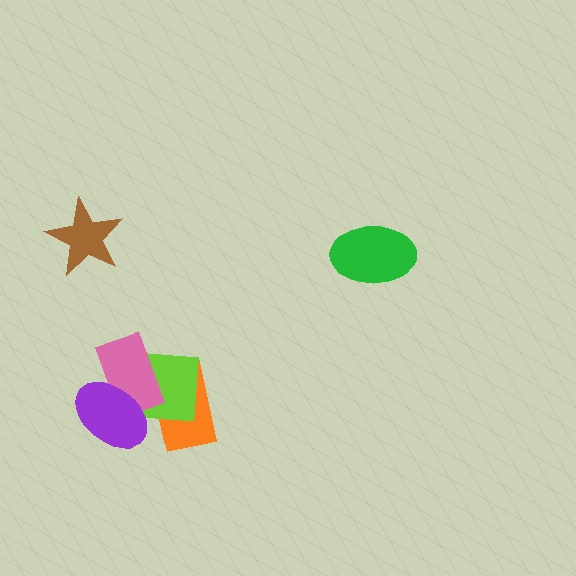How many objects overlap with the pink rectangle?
3 objects overlap with the pink rectangle.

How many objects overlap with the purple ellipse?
3 objects overlap with the purple ellipse.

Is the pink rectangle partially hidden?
Yes, it is partially covered by another shape.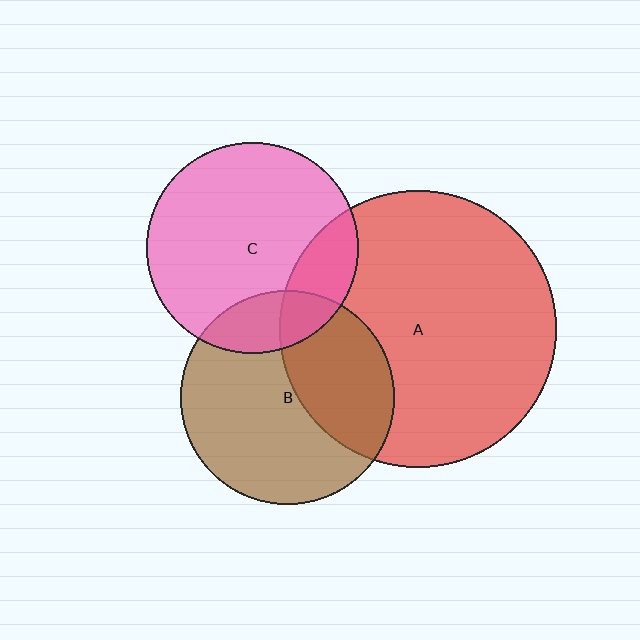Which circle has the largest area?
Circle A (red).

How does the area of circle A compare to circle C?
Approximately 1.7 times.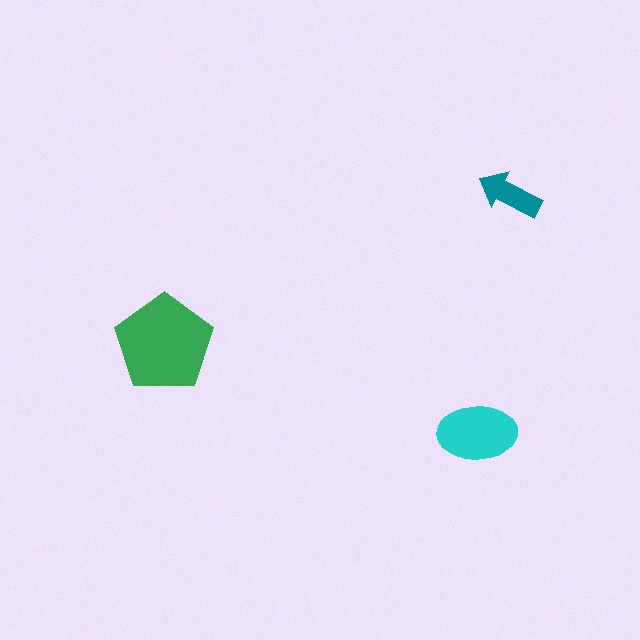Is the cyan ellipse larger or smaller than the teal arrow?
Larger.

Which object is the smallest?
The teal arrow.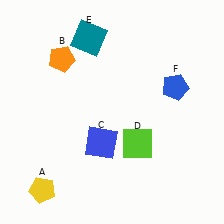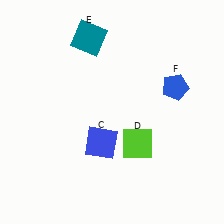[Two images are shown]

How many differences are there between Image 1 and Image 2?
There are 2 differences between the two images.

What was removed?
The yellow pentagon (A), the orange pentagon (B) were removed in Image 2.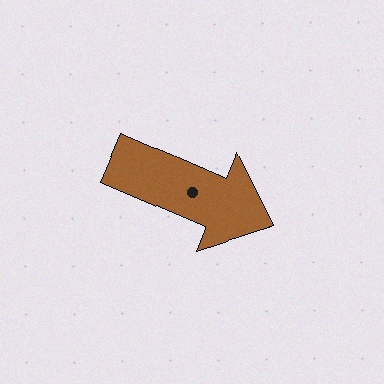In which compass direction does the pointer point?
Southeast.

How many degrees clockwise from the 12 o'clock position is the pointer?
Approximately 113 degrees.